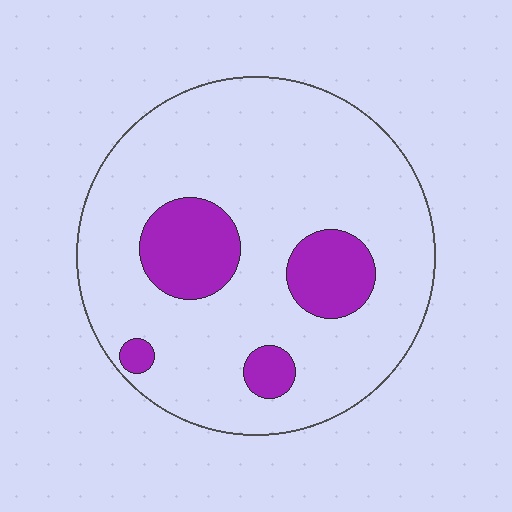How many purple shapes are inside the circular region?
4.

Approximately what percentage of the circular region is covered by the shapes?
Approximately 20%.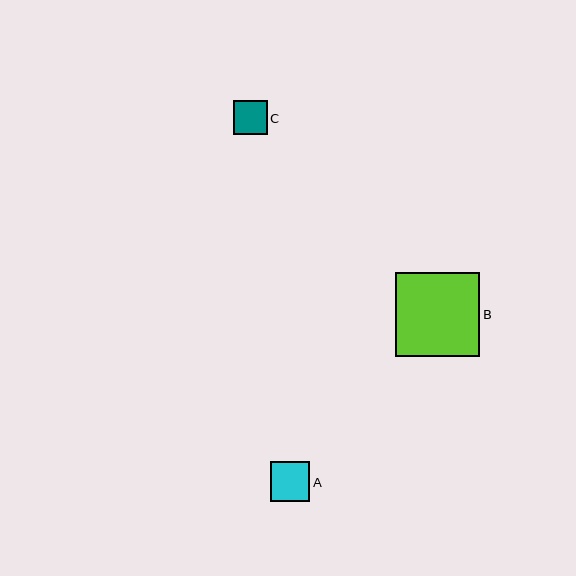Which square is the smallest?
Square C is the smallest with a size of approximately 34 pixels.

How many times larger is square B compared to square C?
Square B is approximately 2.5 times the size of square C.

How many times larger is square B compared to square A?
Square B is approximately 2.2 times the size of square A.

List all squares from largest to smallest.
From largest to smallest: B, A, C.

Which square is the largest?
Square B is the largest with a size of approximately 85 pixels.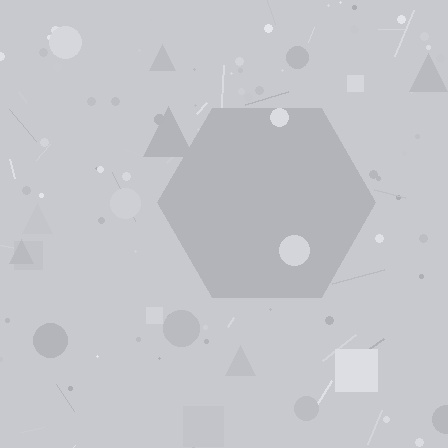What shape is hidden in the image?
A hexagon is hidden in the image.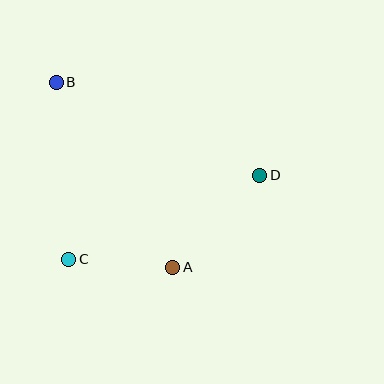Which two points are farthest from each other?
Points B and D are farthest from each other.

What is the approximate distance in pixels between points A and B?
The distance between A and B is approximately 219 pixels.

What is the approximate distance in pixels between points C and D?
The distance between C and D is approximately 209 pixels.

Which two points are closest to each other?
Points A and C are closest to each other.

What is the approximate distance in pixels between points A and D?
The distance between A and D is approximately 127 pixels.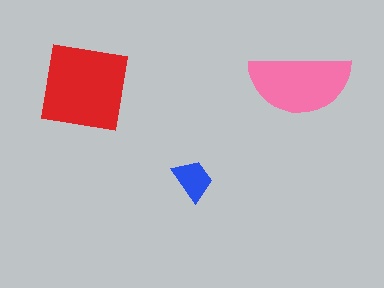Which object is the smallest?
The blue trapezoid.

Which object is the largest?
The red square.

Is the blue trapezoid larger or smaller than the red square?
Smaller.